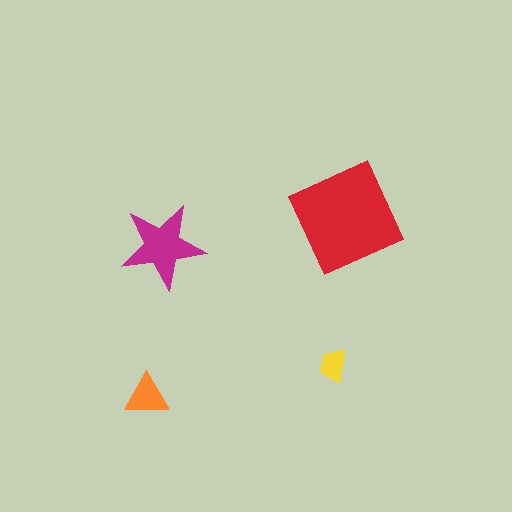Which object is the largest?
The red square.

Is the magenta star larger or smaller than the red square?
Smaller.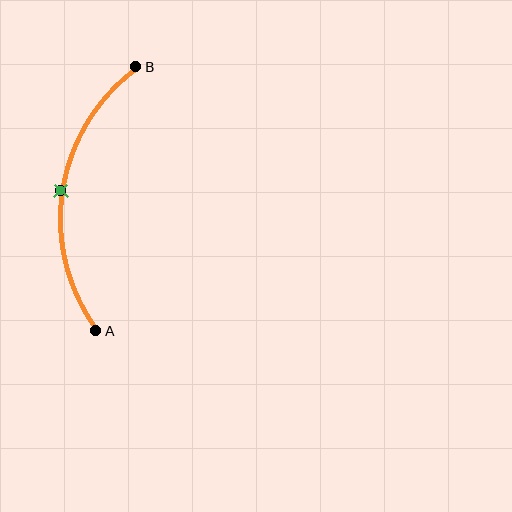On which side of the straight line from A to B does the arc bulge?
The arc bulges to the left of the straight line connecting A and B.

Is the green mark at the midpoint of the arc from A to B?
Yes. The green mark lies on the arc at equal arc-length from both A and B — it is the arc midpoint.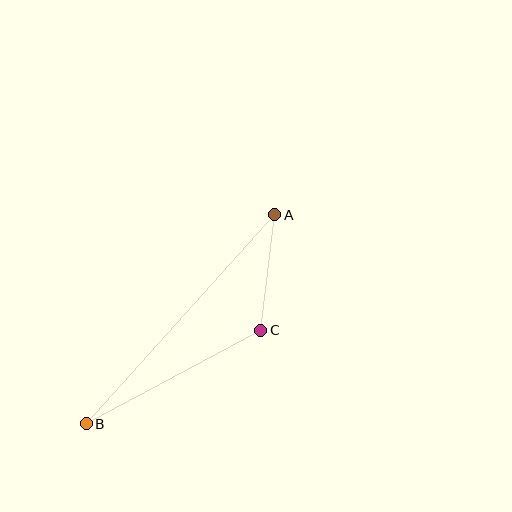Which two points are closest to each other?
Points A and C are closest to each other.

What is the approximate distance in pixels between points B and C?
The distance between B and C is approximately 198 pixels.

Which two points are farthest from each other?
Points A and B are farthest from each other.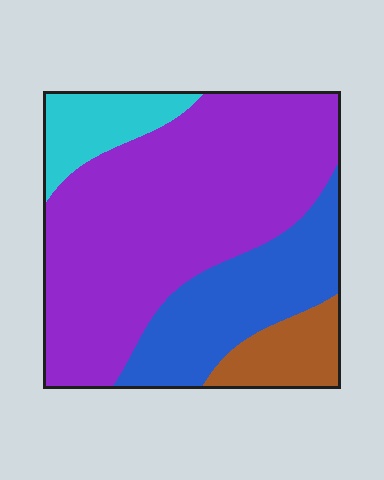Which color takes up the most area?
Purple, at roughly 60%.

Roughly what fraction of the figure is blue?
Blue takes up about one fifth (1/5) of the figure.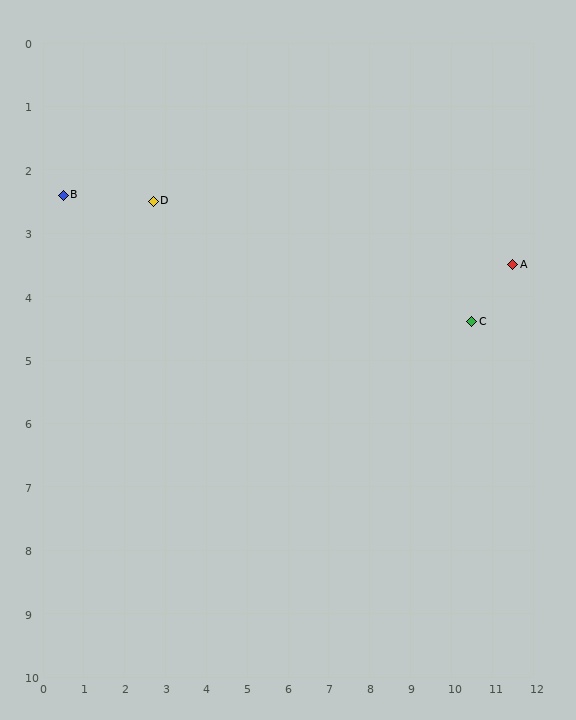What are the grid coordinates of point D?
Point D is at approximately (2.7, 2.5).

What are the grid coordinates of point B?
Point B is at approximately (0.5, 2.4).